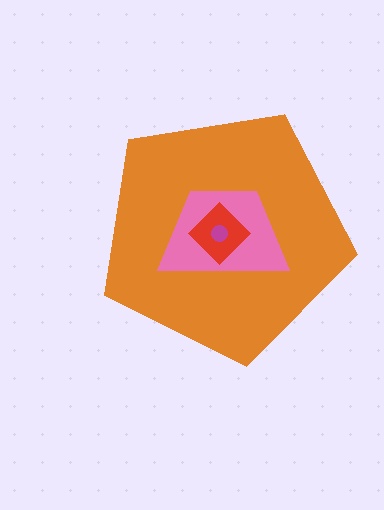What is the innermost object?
The magenta circle.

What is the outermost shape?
The orange pentagon.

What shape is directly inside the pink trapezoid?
The red diamond.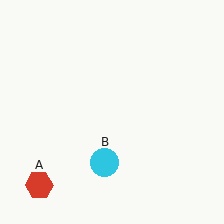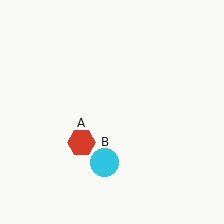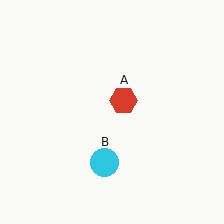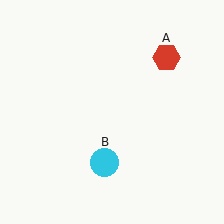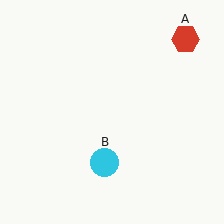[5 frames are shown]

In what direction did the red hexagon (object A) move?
The red hexagon (object A) moved up and to the right.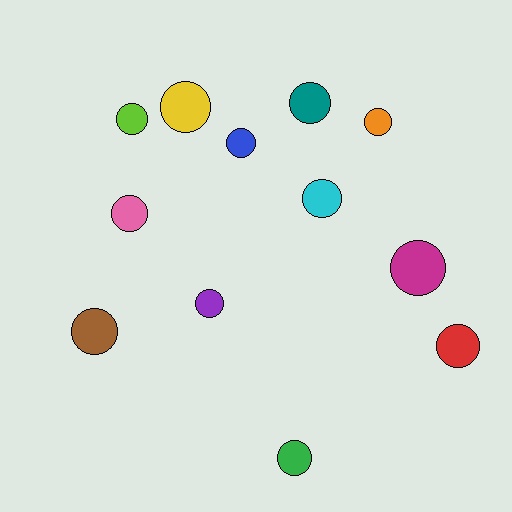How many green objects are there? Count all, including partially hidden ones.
There is 1 green object.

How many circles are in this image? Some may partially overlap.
There are 12 circles.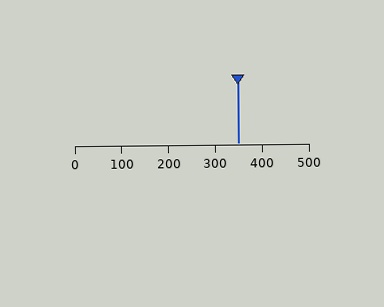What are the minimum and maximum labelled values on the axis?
The axis runs from 0 to 500.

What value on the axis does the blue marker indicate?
The marker indicates approximately 350.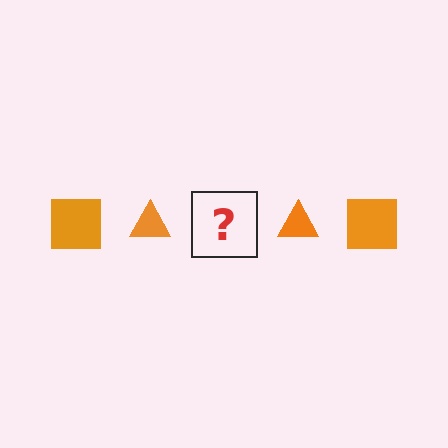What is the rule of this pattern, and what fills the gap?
The rule is that the pattern cycles through square, triangle shapes in orange. The gap should be filled with an orange square.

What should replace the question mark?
The question mark should be replaced with an orange square.